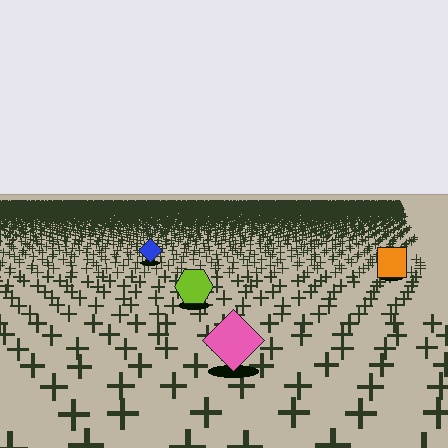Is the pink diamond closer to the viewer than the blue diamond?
Yes. The pink diamond is closer — you can tell from the texture gradient: the ground texture is coarser near it.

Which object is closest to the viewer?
The pink diamond is closest. The texture marks near it are larger and more spread out.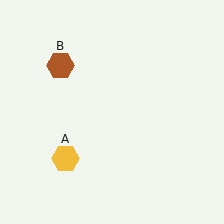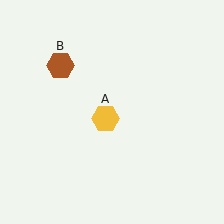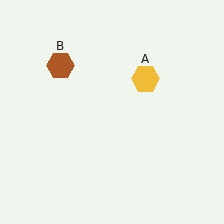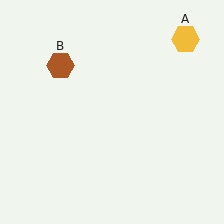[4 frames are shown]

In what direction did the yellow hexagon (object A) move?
The yellow hexagon (object A) moved up and to the right.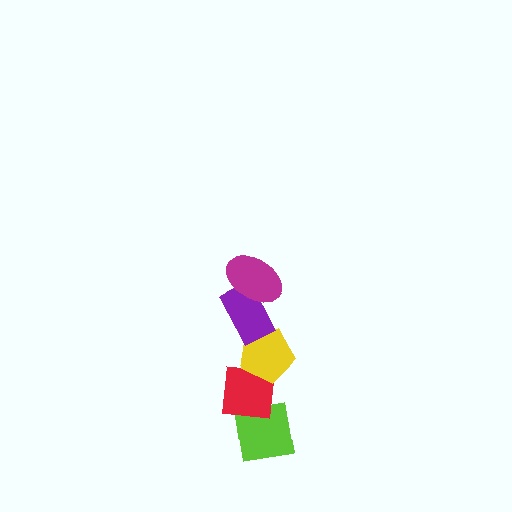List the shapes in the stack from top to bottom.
From top to bottom: the magenta ellipse, the purple rectangle, the yellow pentagon, the red square, the lime square.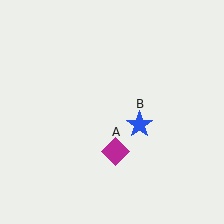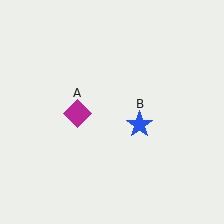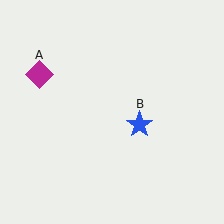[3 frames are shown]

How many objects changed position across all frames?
1 object changed position: magenta diamond (object A).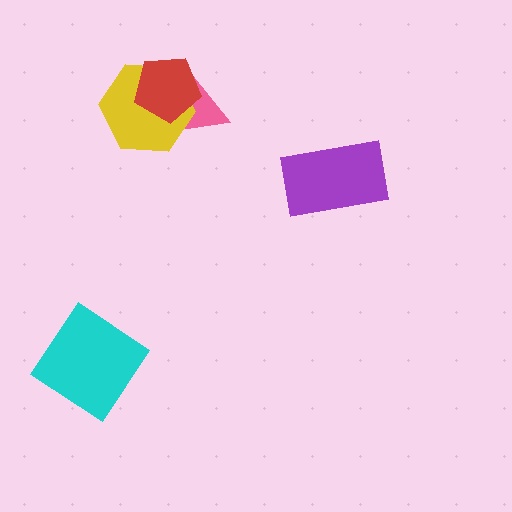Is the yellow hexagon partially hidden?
Yes, it is partially covered by another shape.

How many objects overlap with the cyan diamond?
0 objects overlap with the cyan diamond.